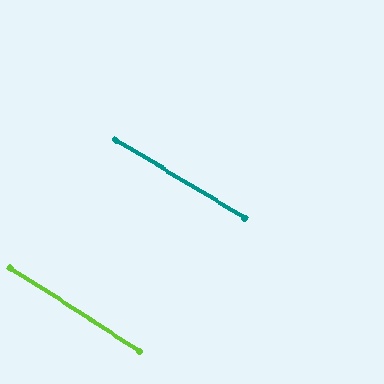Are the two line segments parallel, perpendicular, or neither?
Parallel — their directions differ by only 1.6°.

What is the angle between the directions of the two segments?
Approximately 2 degrees.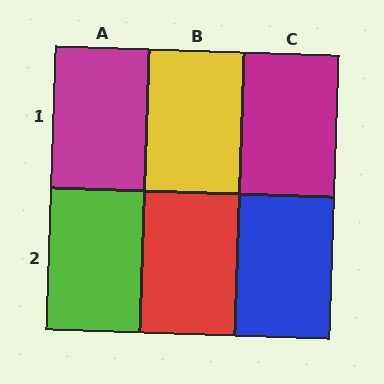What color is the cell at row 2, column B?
Red.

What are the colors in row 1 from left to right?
Magenta, yellow, magenta.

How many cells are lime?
1 cell is lime.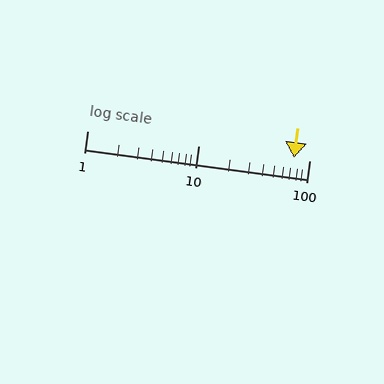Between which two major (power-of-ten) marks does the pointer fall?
The pointer is between 10 and 100.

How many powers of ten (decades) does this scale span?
The scale spans 2 decades, from 1 to 100.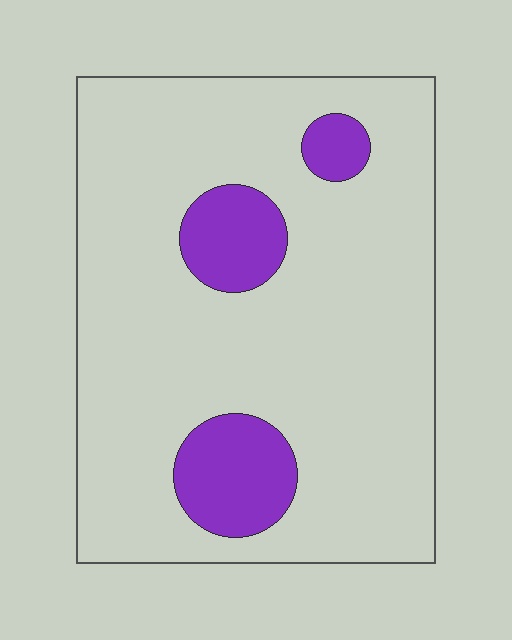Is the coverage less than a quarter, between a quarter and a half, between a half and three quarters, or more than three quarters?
Less than a quarter.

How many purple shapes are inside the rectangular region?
3.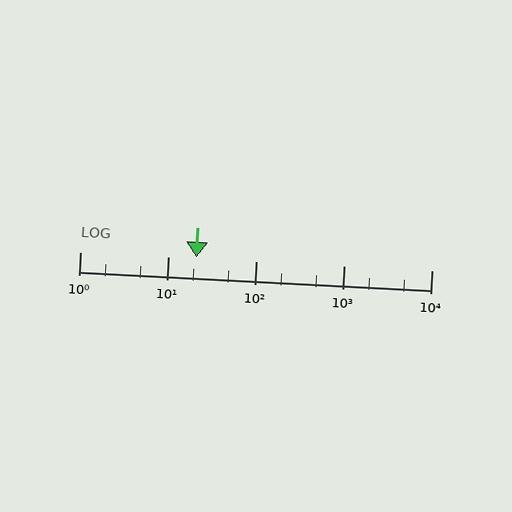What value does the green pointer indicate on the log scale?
The pointer indicates approximately 21.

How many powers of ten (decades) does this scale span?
The scale spans 4 decades, from 1 to 10000.